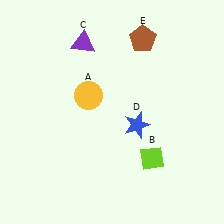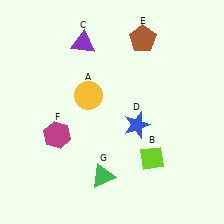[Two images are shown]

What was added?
A magenta hexagon (F), a green triangle (G) were added in Image 2.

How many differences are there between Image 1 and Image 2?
There are 2 differences between the two images.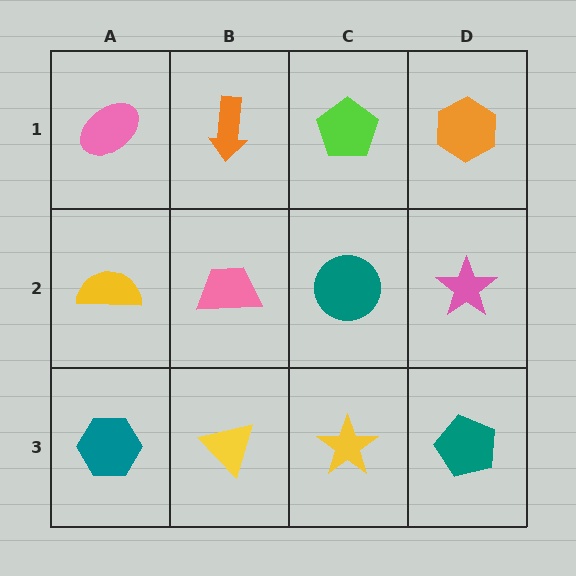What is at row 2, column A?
A yellow semicircle.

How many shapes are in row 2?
4 shapes.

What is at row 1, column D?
An orange hexagon.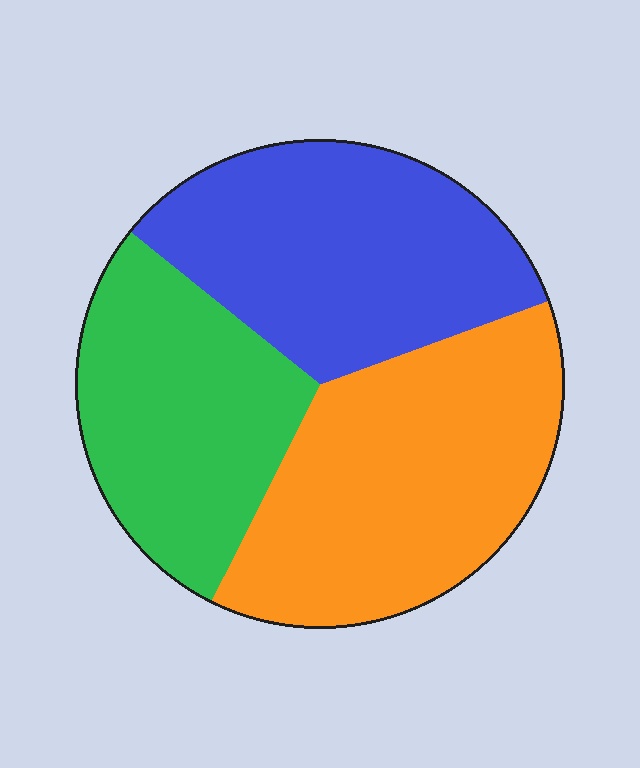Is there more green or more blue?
Blue.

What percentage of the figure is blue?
Blue takes up between a quarter and a half of the figure.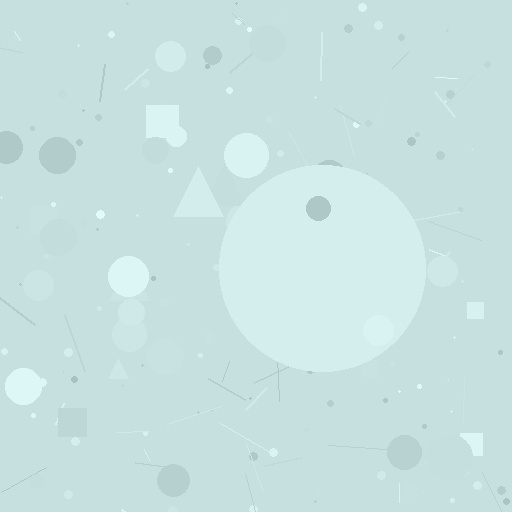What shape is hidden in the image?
A circle is hidden in the image.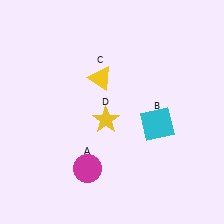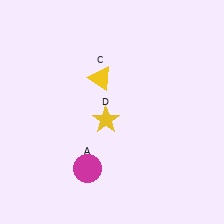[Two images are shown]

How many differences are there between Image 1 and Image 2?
There is 1 difference between the two images.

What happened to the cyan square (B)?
The cyan square (B) was removed in Image 2. It was in the bottom-right area of Image 1.